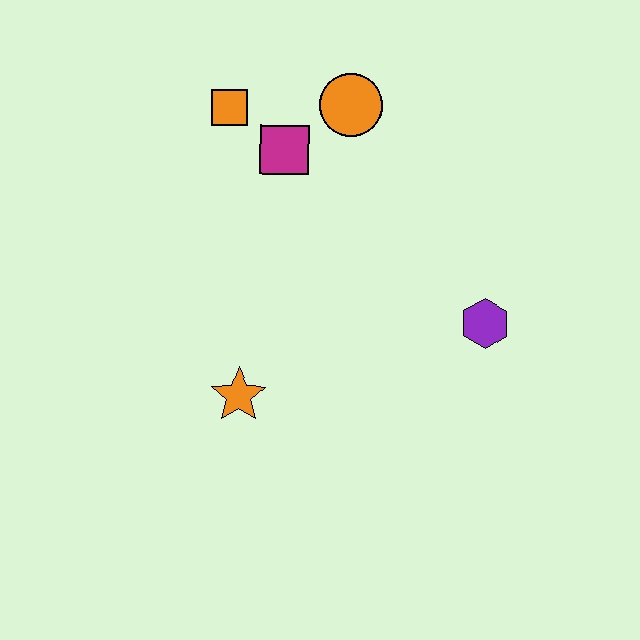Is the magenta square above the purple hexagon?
Yes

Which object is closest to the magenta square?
The orange square is closest to the magenta square.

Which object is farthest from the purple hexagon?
The orange square is farthest from the purple hexagon.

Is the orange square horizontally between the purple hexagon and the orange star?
No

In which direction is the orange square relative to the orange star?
The orange square is above the orange star.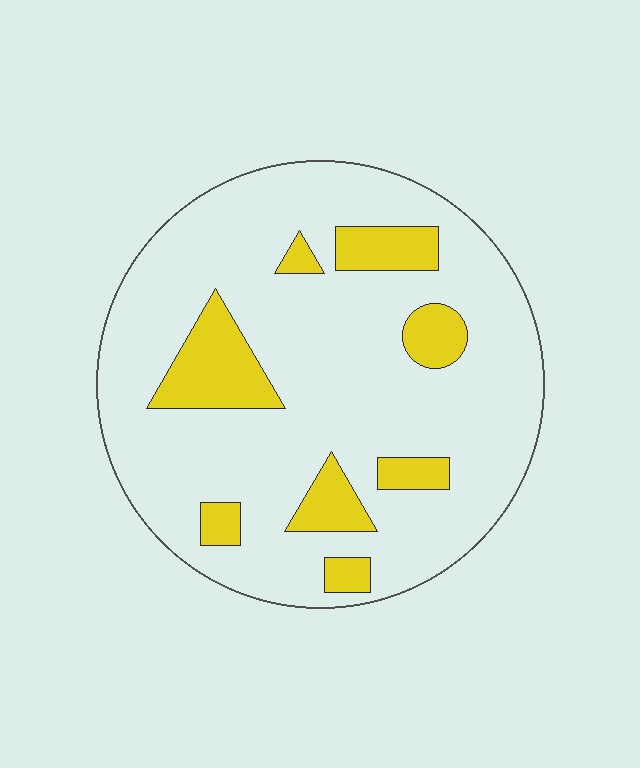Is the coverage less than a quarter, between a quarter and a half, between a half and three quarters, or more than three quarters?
Less than a quarter.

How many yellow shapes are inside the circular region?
8.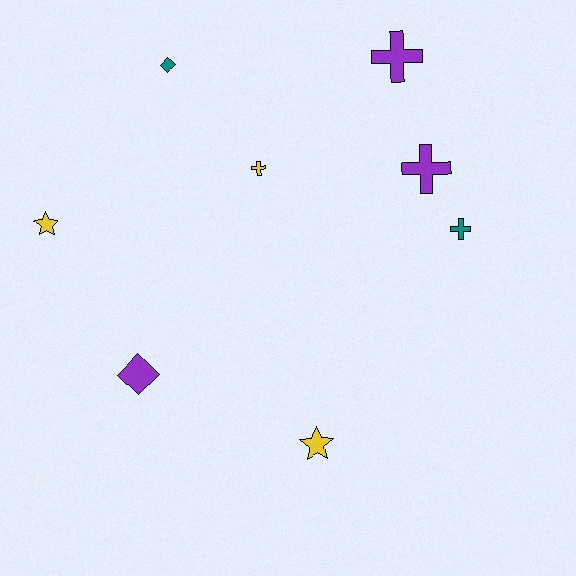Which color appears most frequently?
Purple, with 3 objects.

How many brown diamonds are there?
There are no brown diamonds.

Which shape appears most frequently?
Cross, with 4 objects.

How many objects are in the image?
There are 8 objects.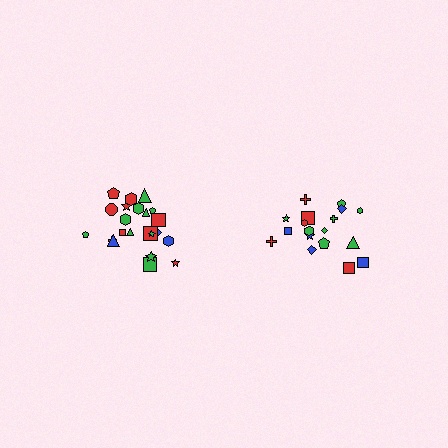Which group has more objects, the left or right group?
The left group.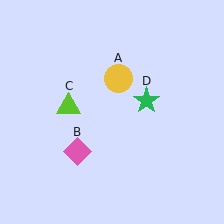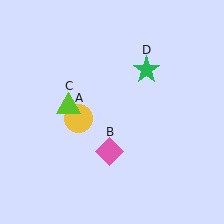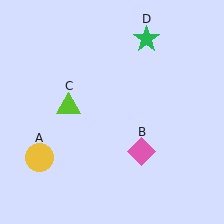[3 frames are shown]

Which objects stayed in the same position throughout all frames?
Lime triangle (object C) remained stationary.